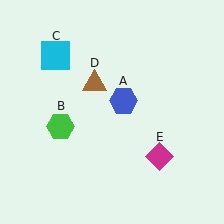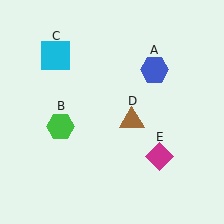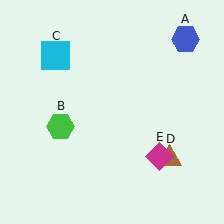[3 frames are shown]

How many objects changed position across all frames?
2 objects changed position: blue hexagon (object A), brown triangle (object D).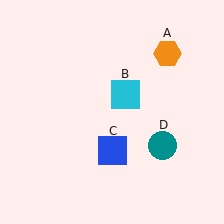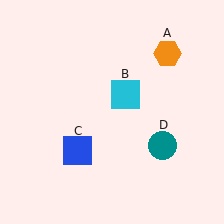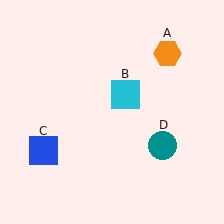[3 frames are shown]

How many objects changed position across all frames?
1 object changed position: blue square (object C).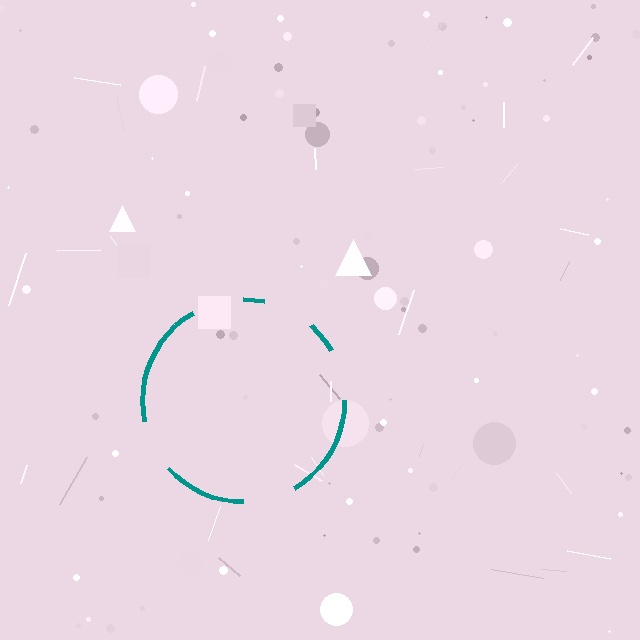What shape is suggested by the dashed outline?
The dashed outline suggests a circle.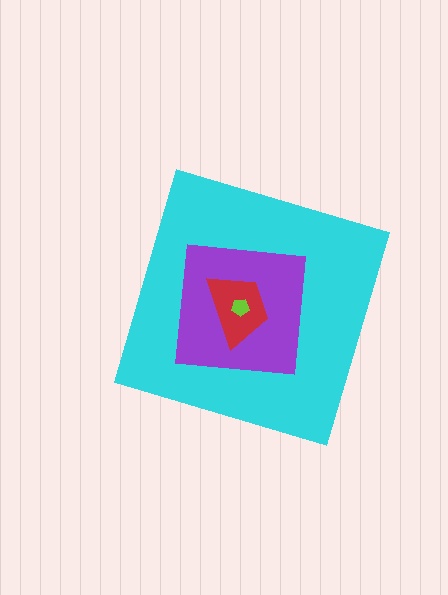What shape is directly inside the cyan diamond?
The purple square.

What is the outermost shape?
The cyan diamond.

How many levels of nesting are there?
4.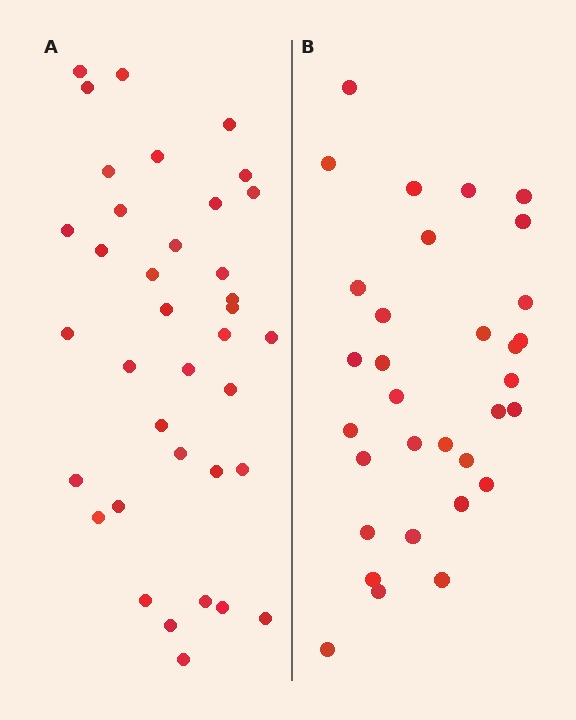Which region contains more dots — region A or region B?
Region A (the left region) has more dots.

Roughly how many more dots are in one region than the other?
Region A has about 5 more dots than region B.